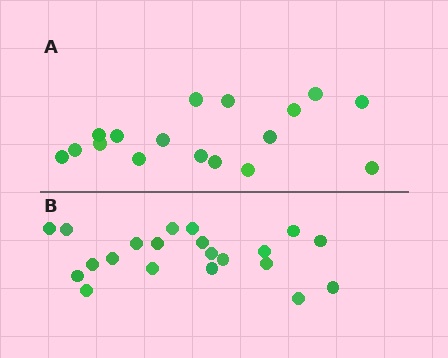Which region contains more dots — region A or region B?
Region B (the bottom region) has more dots.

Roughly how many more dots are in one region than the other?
Region B has about 4 more dots than region A.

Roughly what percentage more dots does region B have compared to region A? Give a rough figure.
About 25% more.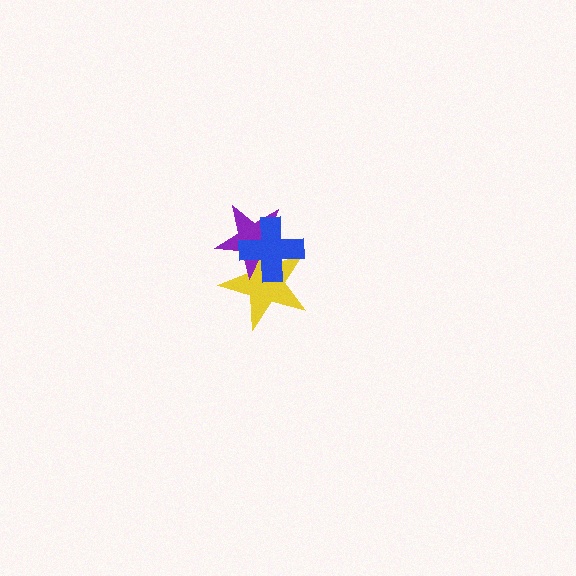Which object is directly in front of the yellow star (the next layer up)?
The purple star is directly in front of the yellow star.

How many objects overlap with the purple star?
2 objects overlap with the purple star.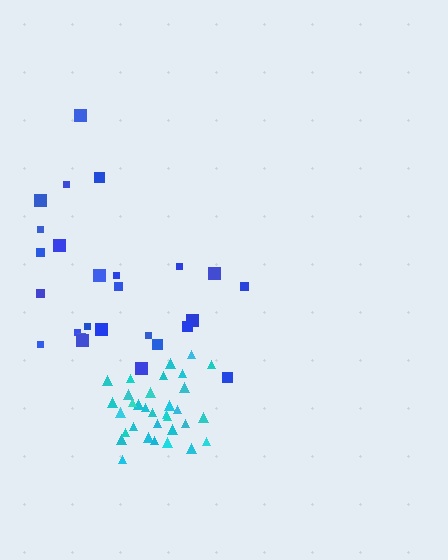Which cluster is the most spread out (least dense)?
Blue.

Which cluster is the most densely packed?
Cyan.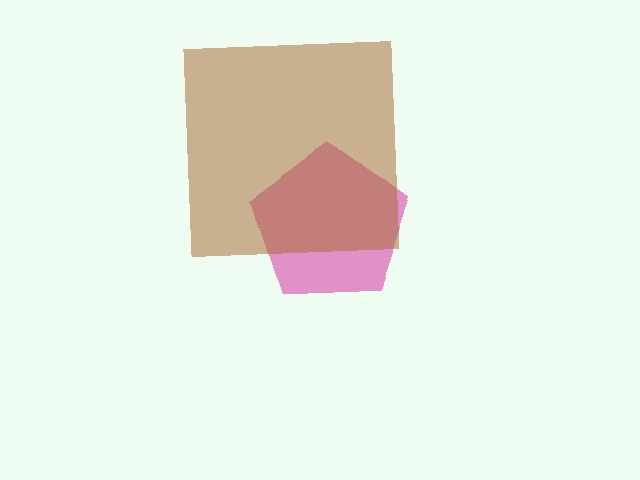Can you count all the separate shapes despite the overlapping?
Yes, there are 2 separate shapes.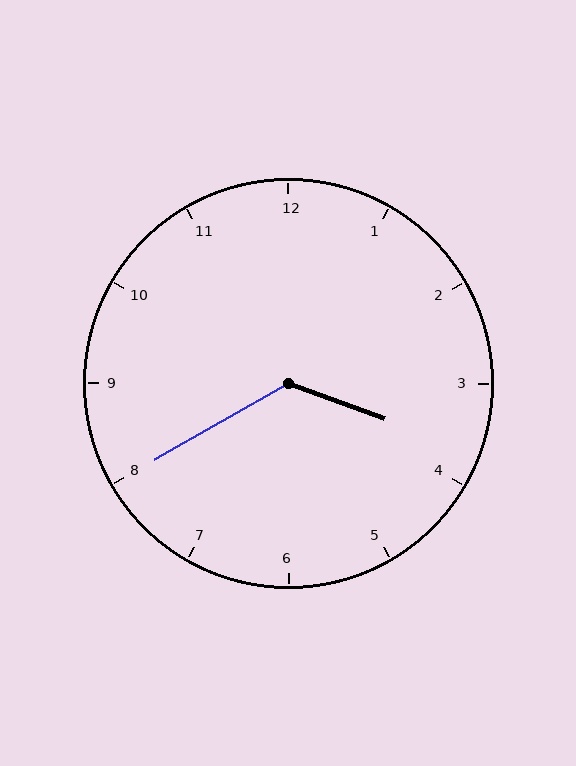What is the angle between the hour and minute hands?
Approximately 130 degrees.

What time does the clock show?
3:40.